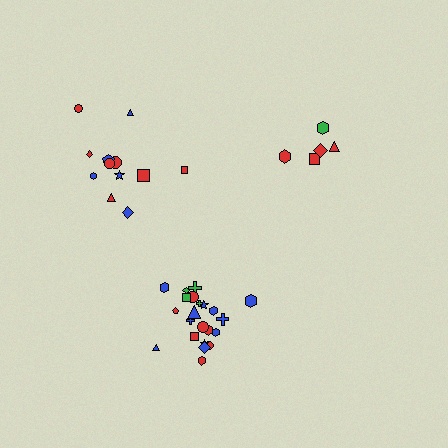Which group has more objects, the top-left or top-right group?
The top-left group.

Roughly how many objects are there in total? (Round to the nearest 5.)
Roughly 40 objects in total.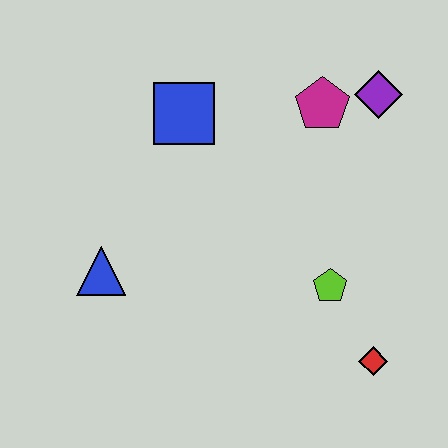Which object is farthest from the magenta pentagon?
The blue triangle is farthest from the magenta pentagon.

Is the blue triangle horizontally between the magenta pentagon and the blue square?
No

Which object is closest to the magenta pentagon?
The purple diamond is closest to the magenta pentagon.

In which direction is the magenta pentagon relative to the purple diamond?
The magenta pentagon is to the left of the purple diamond.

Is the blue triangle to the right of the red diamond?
No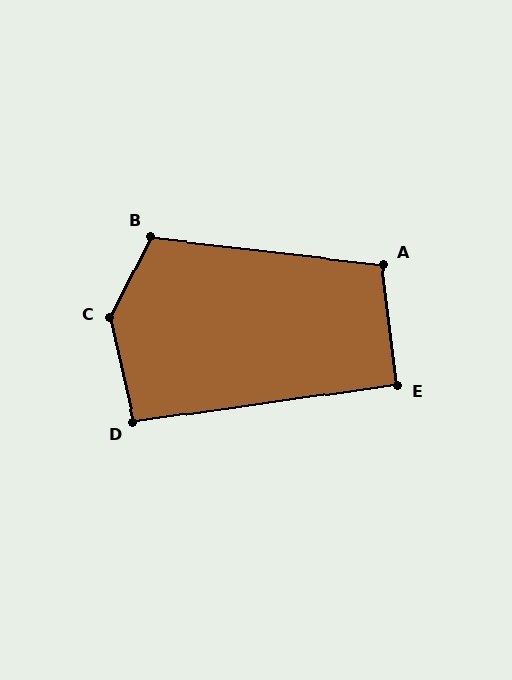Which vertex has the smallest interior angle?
E, at approximately 92 degrees.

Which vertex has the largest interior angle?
C, at approximately 141 degrees.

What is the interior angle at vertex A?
Approximately 103 degrees (obtuse).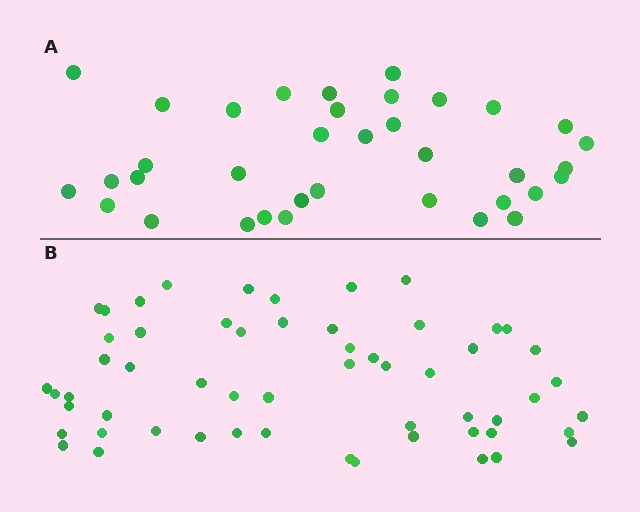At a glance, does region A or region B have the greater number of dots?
Region B (the bottom region) has more dots.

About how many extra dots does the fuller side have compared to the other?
Region B has approximately 20 more dots than region A.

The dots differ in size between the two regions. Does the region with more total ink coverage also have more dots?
No. Region A has more total ink coverage because its dots are larger, but region B actually contains more individual dots. Total area can be misleading — the number of items is what matters here.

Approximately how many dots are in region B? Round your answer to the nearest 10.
About 60 dots. (The exact count is 57, which rounds to 60.)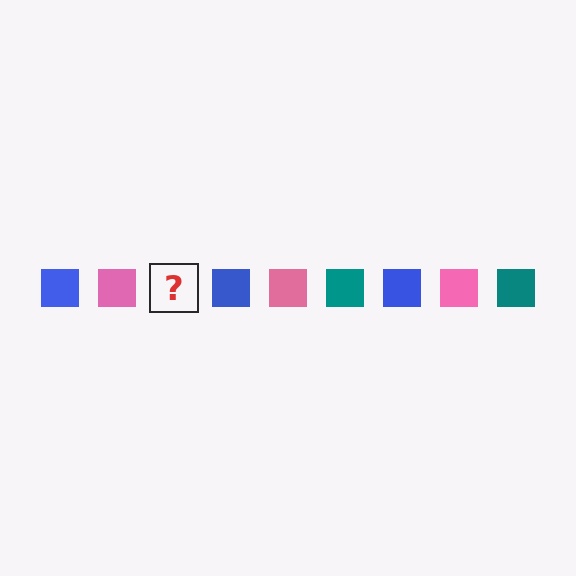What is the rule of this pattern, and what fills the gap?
The rule is that the pattern cycles through blue, pink, teal squares. The gap should be filled with a teal square.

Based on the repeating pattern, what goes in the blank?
The blank should be a teal square.